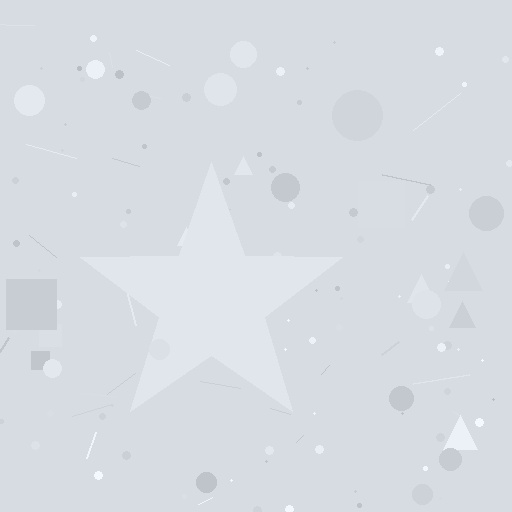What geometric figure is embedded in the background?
A star is embedded in the background.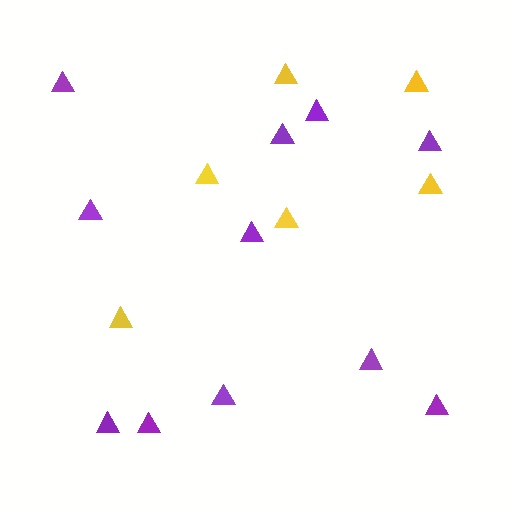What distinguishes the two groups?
There are 2 groups: one group of yellow triangles (6) and one group of purple triangles (11).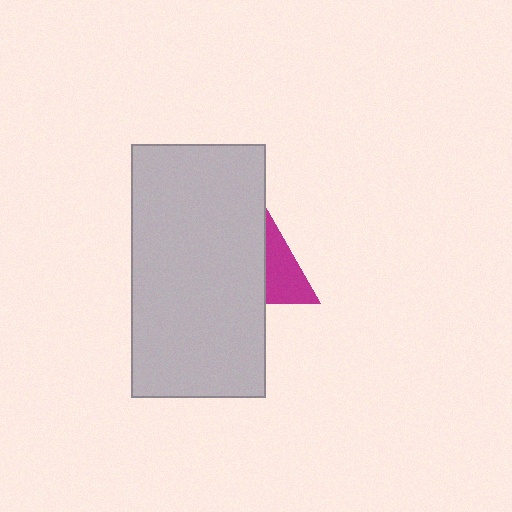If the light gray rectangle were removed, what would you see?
You would see the complete magenta triangle.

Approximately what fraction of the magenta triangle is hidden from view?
Roughly 60% of the magenta triangle is hidden behind the light gray rectangle.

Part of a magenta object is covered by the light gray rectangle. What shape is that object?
It is a triangle.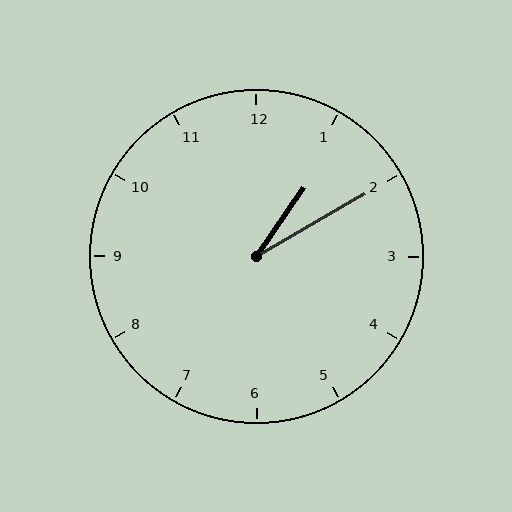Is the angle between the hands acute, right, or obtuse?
It is acute.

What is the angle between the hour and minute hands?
Approximately 25 degrees.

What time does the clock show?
1:10.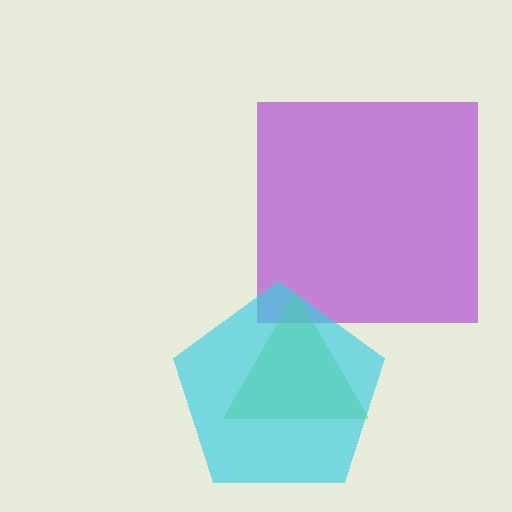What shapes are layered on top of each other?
The layered shapes are: a purple square, a lime triangle, a cyan pentagon.